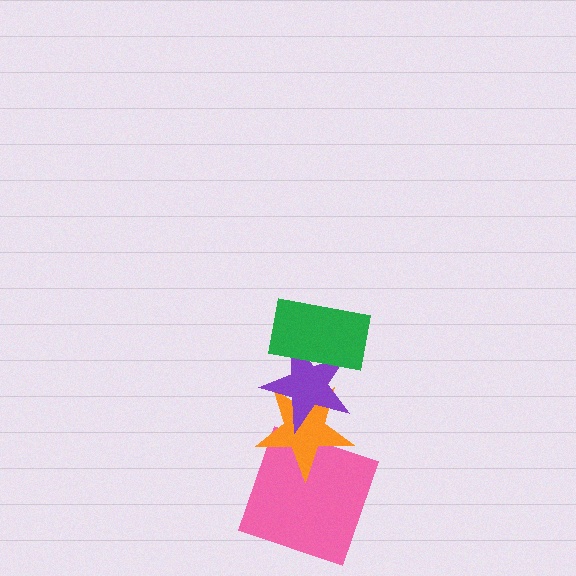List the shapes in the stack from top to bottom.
From top to bottom: the green rectangle, the purple star, the orange star, the pink square.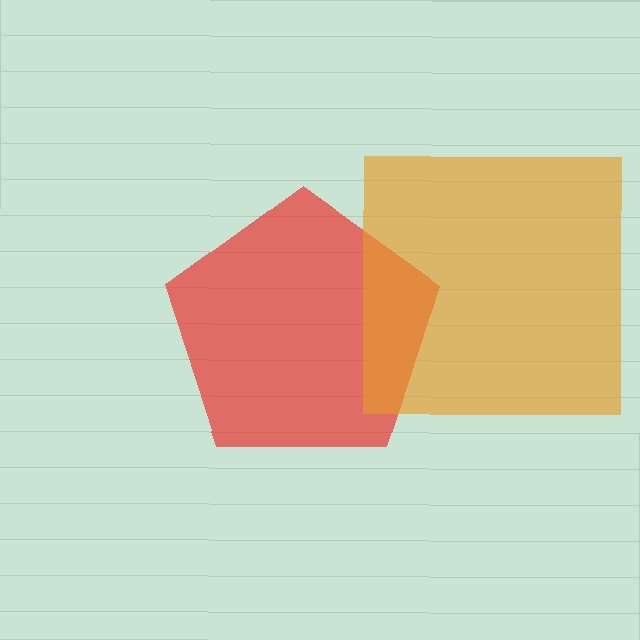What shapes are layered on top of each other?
The layered shapes are: a red pentagon, an orange square.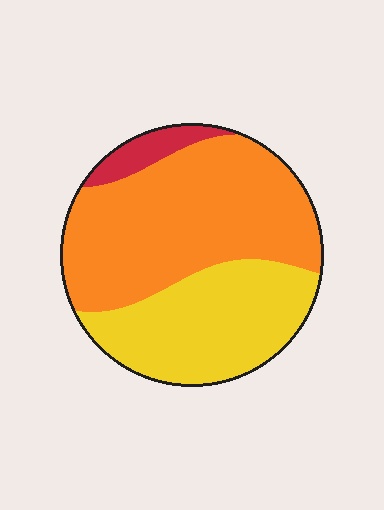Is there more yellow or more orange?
Orange.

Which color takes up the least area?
Red, at roughly 5%.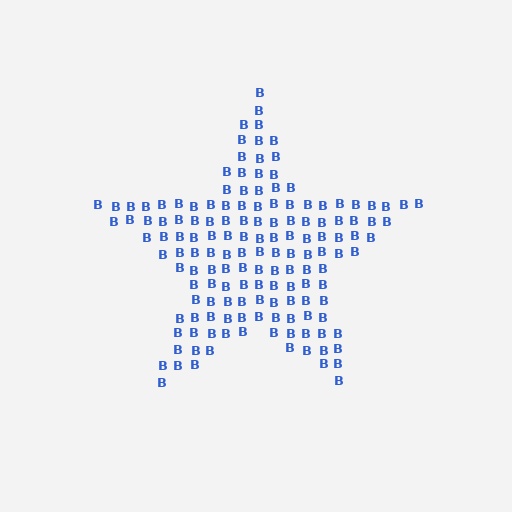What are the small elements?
The small elements are letter B's.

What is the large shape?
The large shape is a star.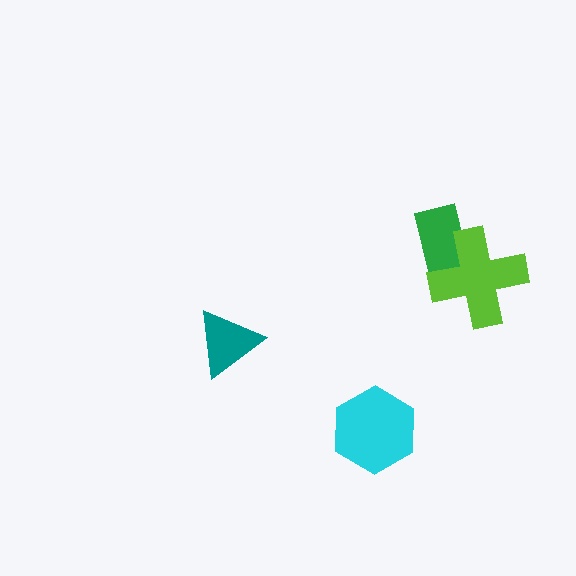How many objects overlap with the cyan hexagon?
0 objects overlap with the cyan hexagon.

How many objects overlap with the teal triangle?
0 objects overlap with the teal triangle.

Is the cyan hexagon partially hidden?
No, no other shape covers it.